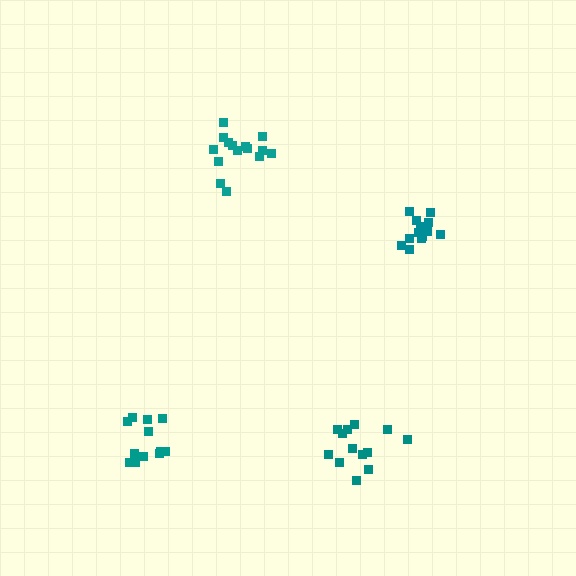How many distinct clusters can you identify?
There are 4 distinct clusters.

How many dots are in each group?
Group 1: 13 dots, Group 2: 13 dots, Group 3: 15 dots, Group 4: 12 dots (53 total).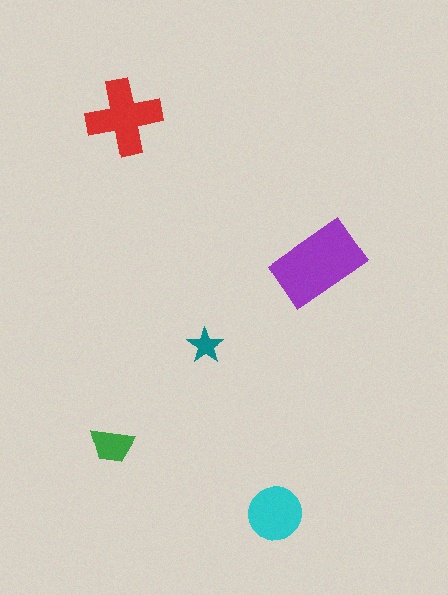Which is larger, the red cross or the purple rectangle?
The purple rectangle.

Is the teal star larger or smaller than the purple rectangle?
Smaller.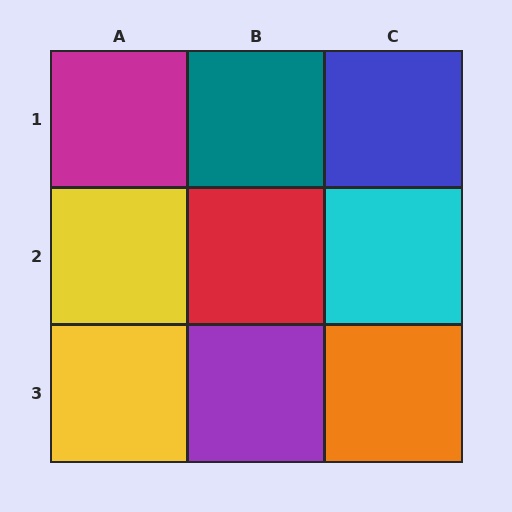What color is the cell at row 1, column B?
Teal.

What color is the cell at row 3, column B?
Purple.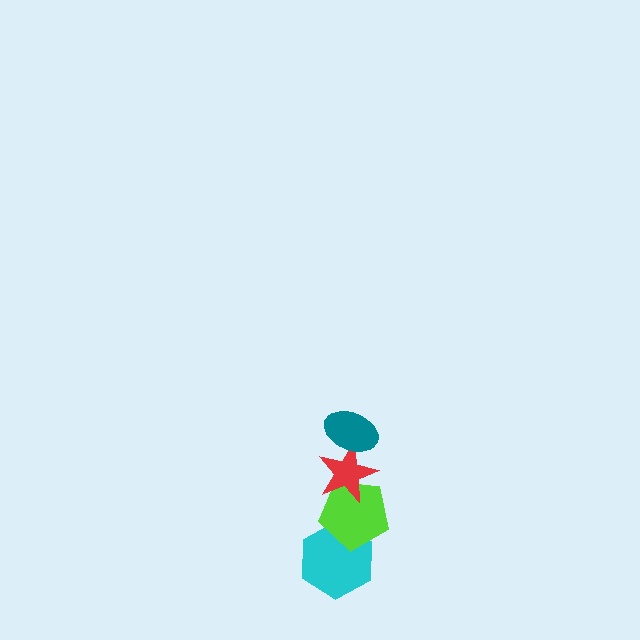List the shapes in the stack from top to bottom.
From top to bottom: the teal ellipse, the red star, the lime pentagon, the cyan hexagon.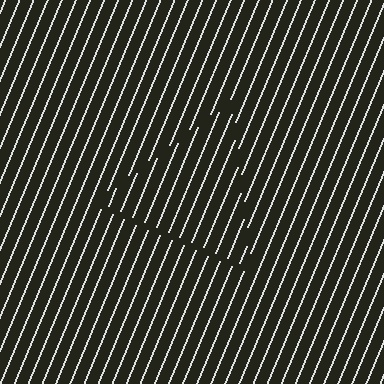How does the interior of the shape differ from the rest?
The interior of the shape contains the same grating, shifted by half a period — the contour is defined by the phase discontinuity where line-ends from the inner and outer gratings abut.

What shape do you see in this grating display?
An illusory triangle. The interior of the shape contains the same grating, shifted by half a period — the contour is defined by the phase discontinuity where line-ends from the inner and outer gratings abut.